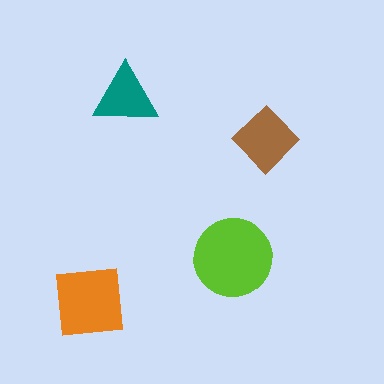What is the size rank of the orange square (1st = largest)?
2nd.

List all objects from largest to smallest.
The lime circle, the orange square, the brown diamond, the teal triangle.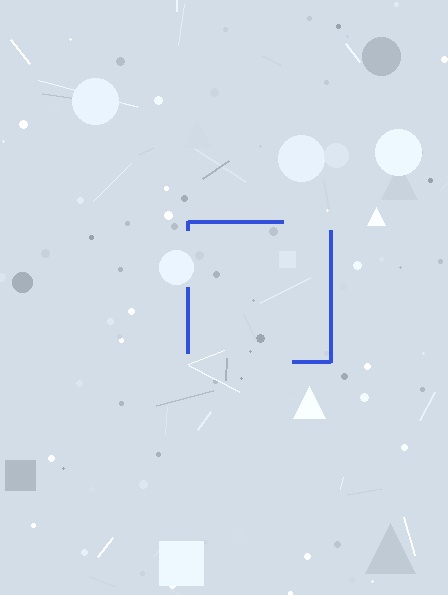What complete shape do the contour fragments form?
The contour fragments form a square.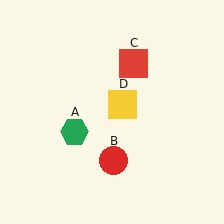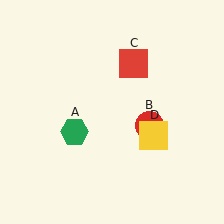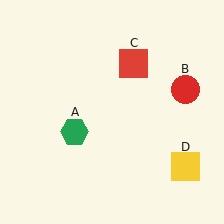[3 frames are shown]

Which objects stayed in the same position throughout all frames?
Green hexagon (object A) and red square (object C) remained stationary.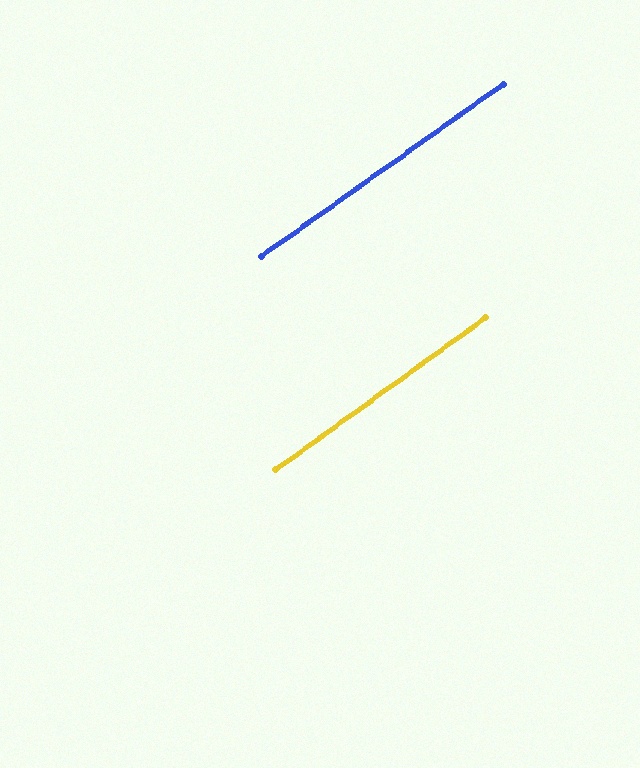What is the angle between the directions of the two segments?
Approximately 0 degrees.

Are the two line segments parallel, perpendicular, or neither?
Parallel — their directions differ by only 0.3°.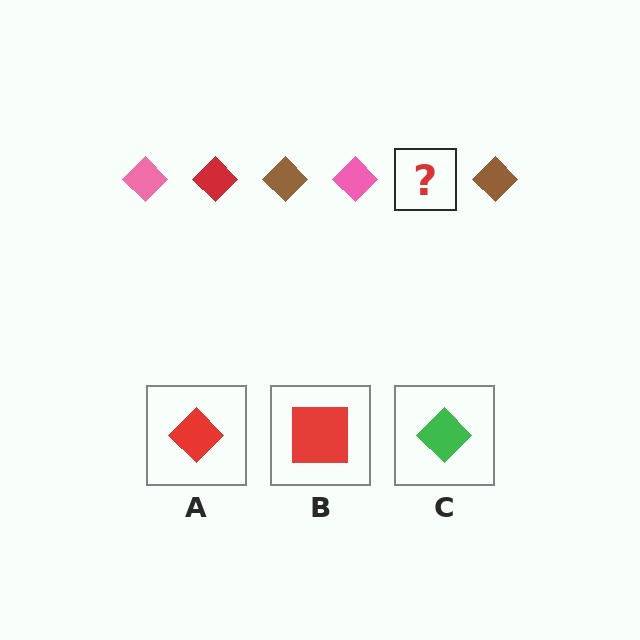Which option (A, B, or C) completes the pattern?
A.